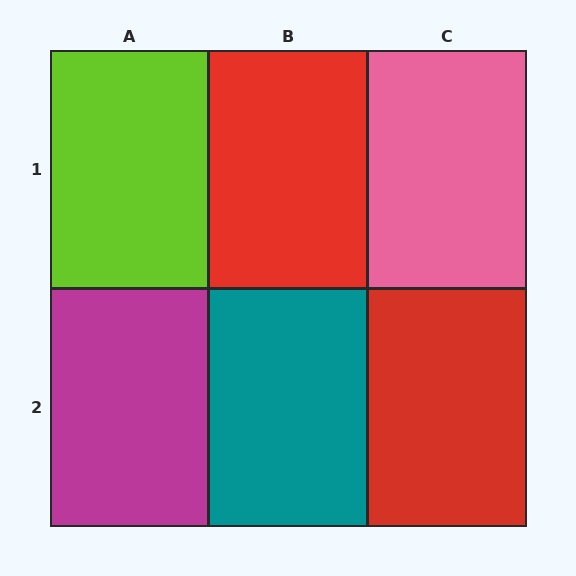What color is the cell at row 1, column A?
Lime.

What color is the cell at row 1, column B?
Red.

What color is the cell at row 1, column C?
Pink.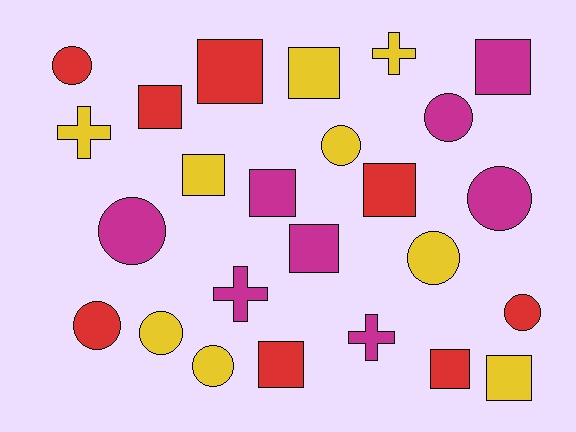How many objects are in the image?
There are 25 objects.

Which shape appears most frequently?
Square, with 11 objects.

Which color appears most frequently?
Yellow, with 9 objects.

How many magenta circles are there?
There are 3 magenta circles.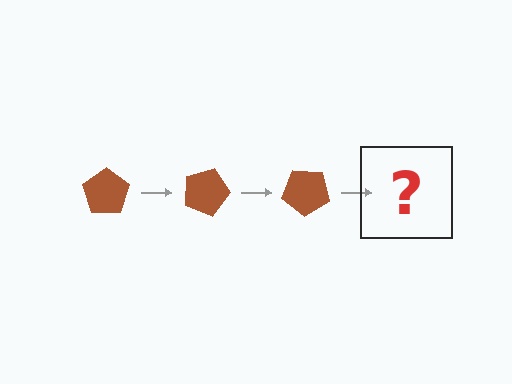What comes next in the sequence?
The next element should be a brown pentagon rotated 60 degrees.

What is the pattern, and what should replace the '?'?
The pattern is that the pentagon rotates 20 degrees each step. The '?' should be a brown pentagon rotated 60 degrees.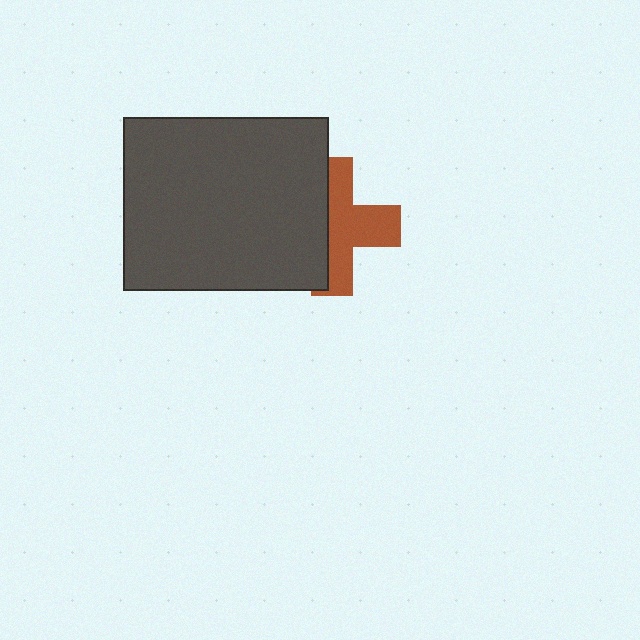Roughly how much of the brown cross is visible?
About half of it is visible (roughly 54%).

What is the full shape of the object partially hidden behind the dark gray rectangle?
The partially hidden object is a brown cross.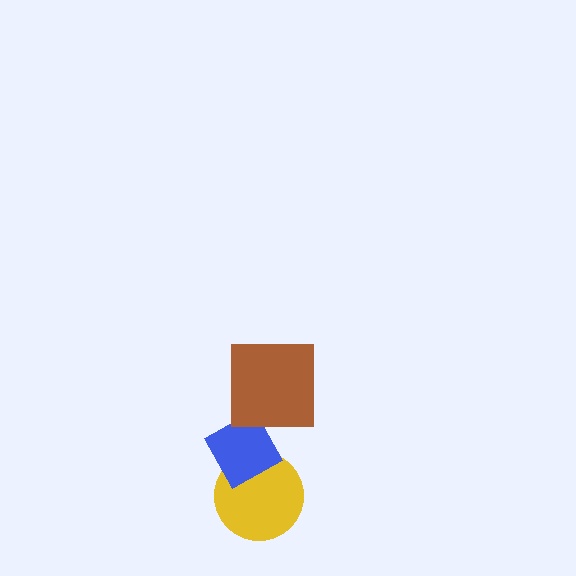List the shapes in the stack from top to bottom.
From top to bottom: the brown square, the blue diamond, the yellow circle.